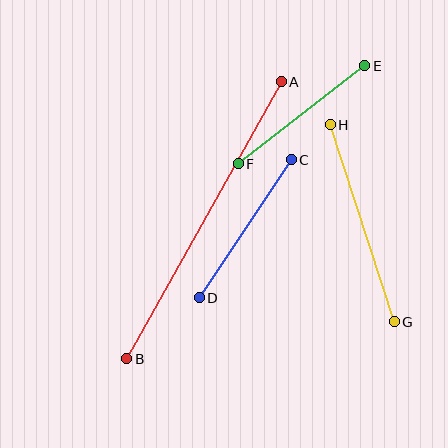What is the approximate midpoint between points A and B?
The midpoint is at approximately (204, 220) pixels.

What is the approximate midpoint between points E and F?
The midpoint is at approximately (302, 115) pixels.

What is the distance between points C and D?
The distance is approximately 166 pixels.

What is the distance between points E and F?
The distance is approximately 160 pixels.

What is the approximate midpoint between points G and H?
The midpoint is at approximately (362, 223) pixels.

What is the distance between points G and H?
The distance is approximately 207 pixels.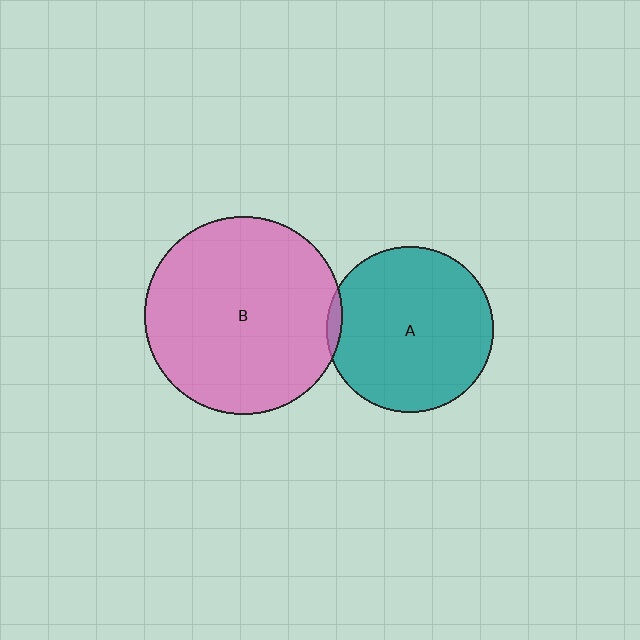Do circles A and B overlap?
Yes.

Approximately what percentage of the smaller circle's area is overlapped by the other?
Approximately 5%.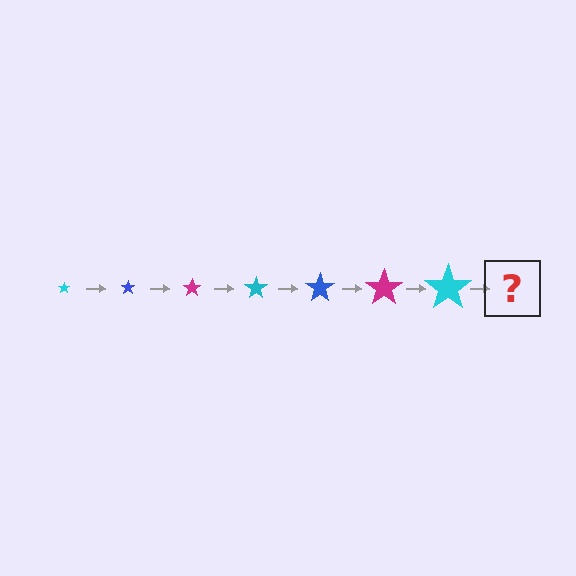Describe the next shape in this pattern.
It should be a blue star, larger than the previous one.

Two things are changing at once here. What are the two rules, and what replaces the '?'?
The two rules are that the star grows larger each step and the color cycles through cyan, blue, and magenta. The '?' should be a blue star, larger than the previous one.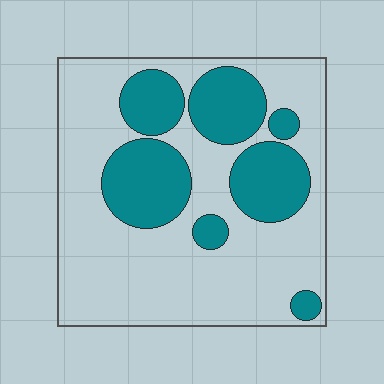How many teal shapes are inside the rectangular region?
7.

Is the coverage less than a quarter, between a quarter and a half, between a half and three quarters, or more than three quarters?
Between a quarter and a half.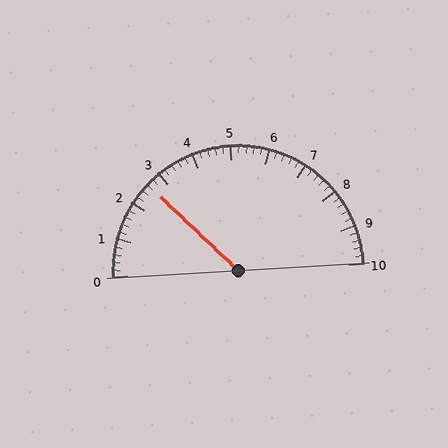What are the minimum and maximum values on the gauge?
The gauge ranges from 0 to 10.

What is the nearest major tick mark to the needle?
The nearest major tick mark is 3.